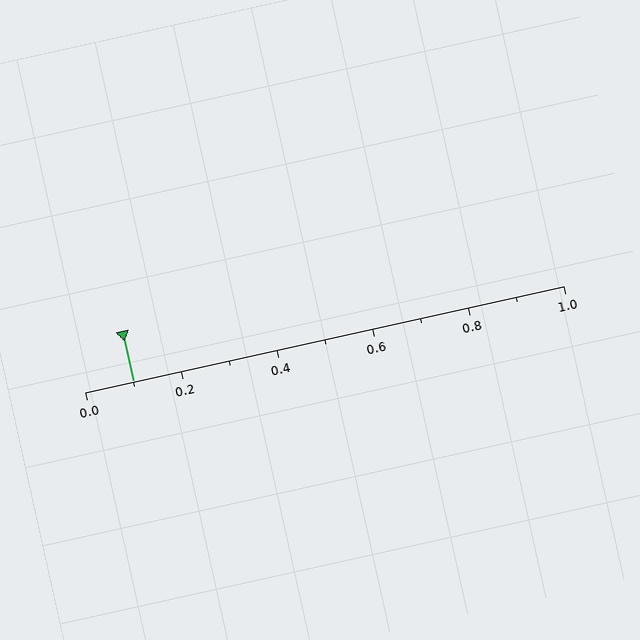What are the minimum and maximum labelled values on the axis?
The axis runs from 0.0 to 1.0.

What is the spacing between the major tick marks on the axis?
The major ticks are spaced 0.2 apart.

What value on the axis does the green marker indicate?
The marker indicates approximately 0.1.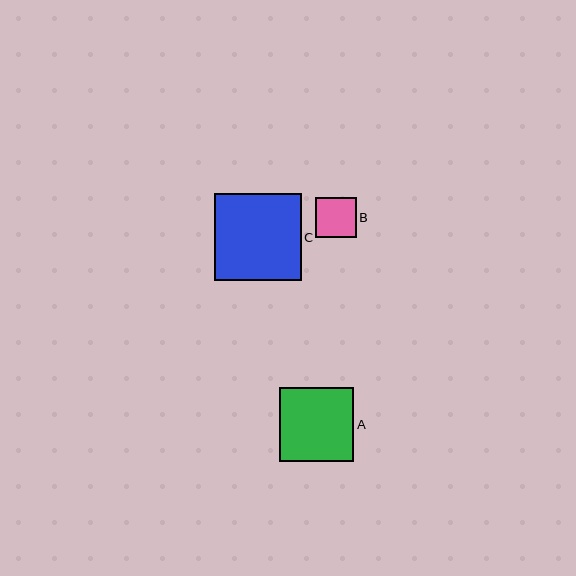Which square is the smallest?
Square B is the smallest with a size of approximately 40 pixels.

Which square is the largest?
Square C is the largest with a size of approximately 87 pixels.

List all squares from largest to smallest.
From largest to smallest: C, A, B.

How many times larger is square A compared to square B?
Square A is approximately 1.8 times the size of square B.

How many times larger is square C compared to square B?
Square C is approximately 2.2 times the size of square B.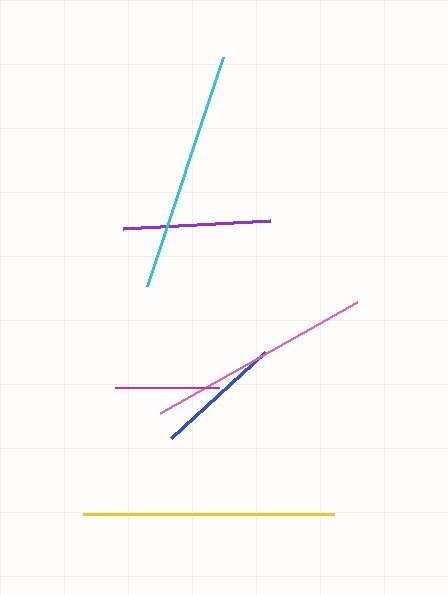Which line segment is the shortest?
The magenta line is the shortest at approximately 104 pixels.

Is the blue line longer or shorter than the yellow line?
The yellow line is longer than the blue line.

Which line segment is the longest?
The yellow line is the longest at approximately 252 pixels.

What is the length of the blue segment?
The blue segment is approximately 128 pixels long.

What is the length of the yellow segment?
The yellow segment is approximately 252 pixels long.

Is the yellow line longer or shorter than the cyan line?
The yellow line is longer than the cyan line.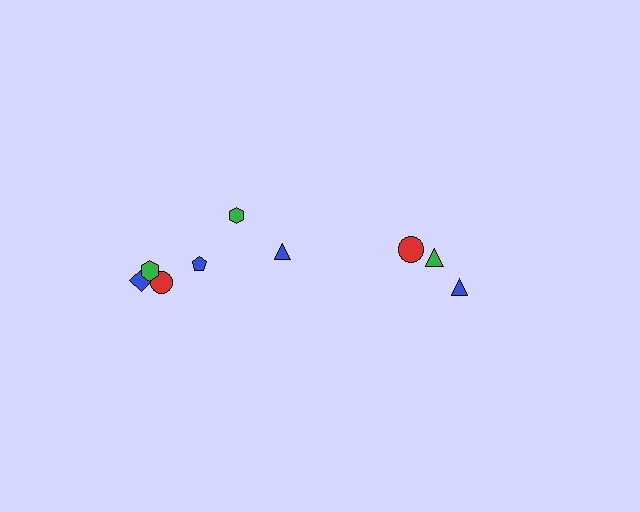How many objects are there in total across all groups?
There are 9 objects.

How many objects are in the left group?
There are 6 objects.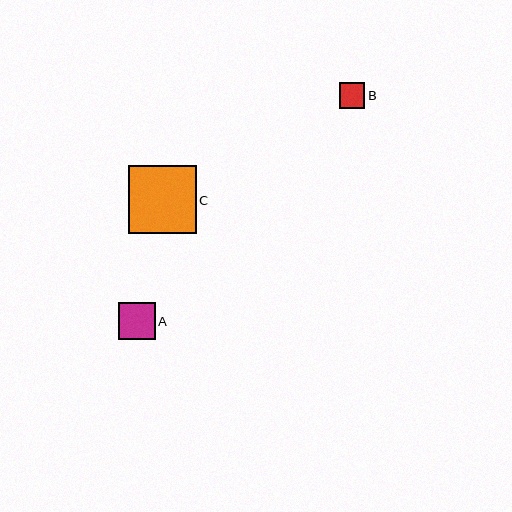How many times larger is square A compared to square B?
Square A is approximately 1.5 times the size of square B.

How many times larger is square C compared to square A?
Square C is approximately 1.8 times the size of square A.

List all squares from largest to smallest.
From largest to smallest: C, A, B.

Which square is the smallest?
Square B is the smallest with a size of approximately 25 pixels.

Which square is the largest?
Square C is the largest with a size of approximately 68 pixels.